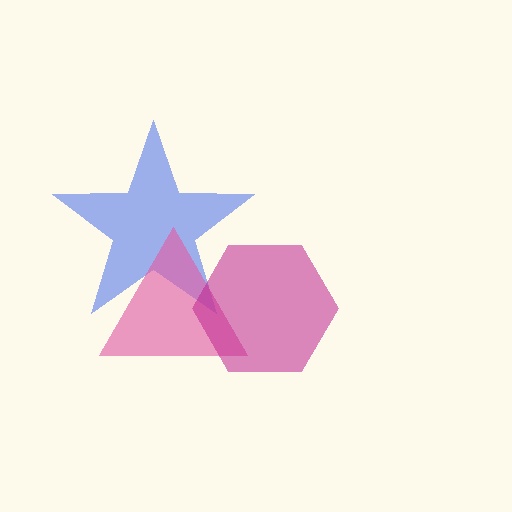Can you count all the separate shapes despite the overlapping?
Yes, there are 3 separate shapes.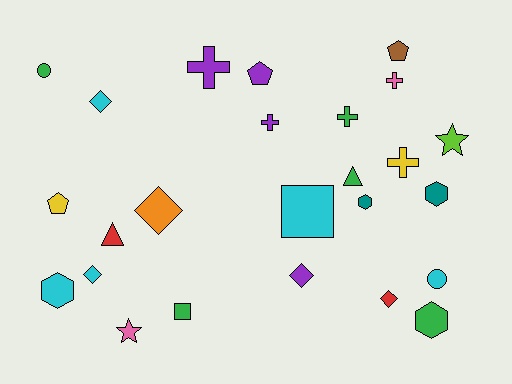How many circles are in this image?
There are 2 circles.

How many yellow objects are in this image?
There are 2 yellow objects.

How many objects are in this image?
There are 25 objects.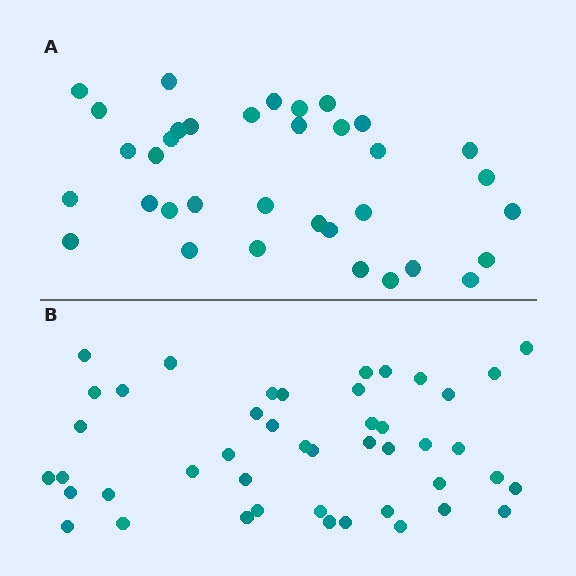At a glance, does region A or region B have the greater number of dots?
Region B (the bottom region) has more dots.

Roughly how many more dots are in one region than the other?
Region B has roughly 10 or so more dots than region A.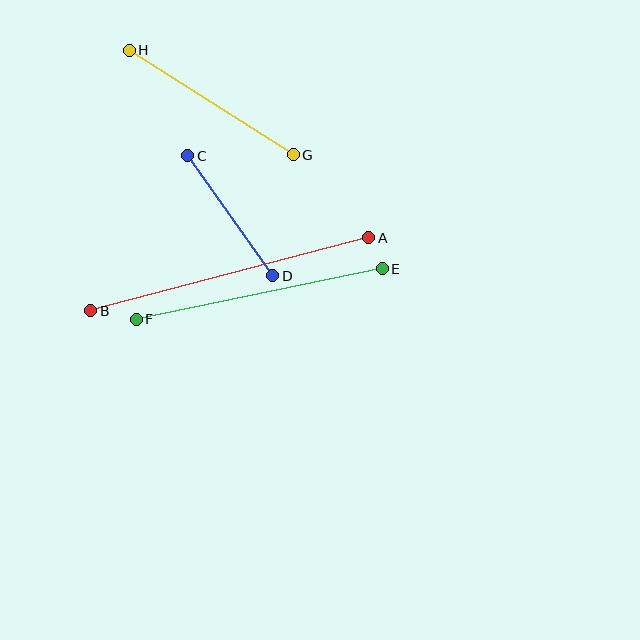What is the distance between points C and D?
The distance is approximately 147 pixels.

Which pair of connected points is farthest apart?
Points A and B are farthest apart.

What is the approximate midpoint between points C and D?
The midpoint is at approximately (230, 216) pixels.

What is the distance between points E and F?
The distance is approximately 251 pixels.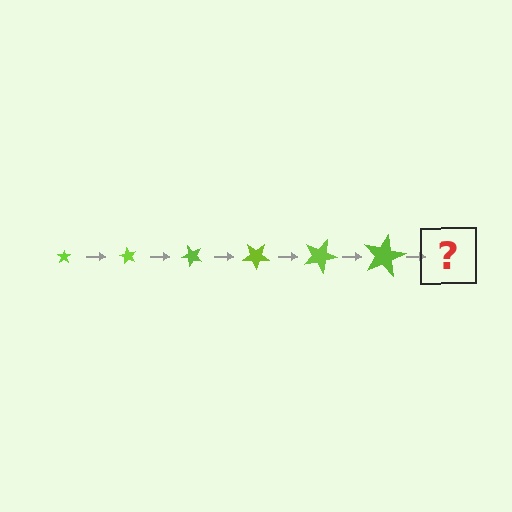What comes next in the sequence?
The next element should be a star, larger than the previous one and rotated 360 degrees from the start.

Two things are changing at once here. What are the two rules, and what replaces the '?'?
The two rules are that the star grows larger each step and it rotates 60 degrees each step. The '?' should be a star, larger than the previous one and rotated 360 degrees from the start.